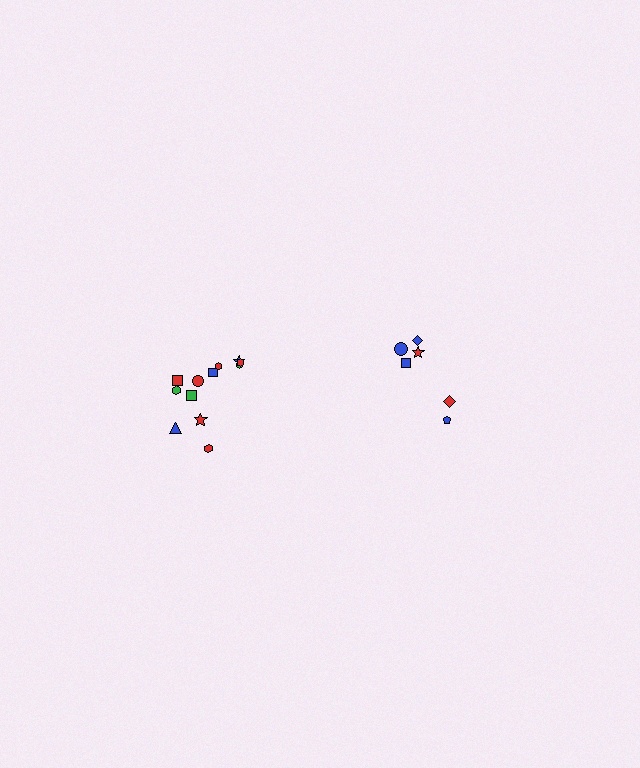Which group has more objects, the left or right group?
The left group.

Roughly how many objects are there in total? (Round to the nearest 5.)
Roughly 20 objects in total.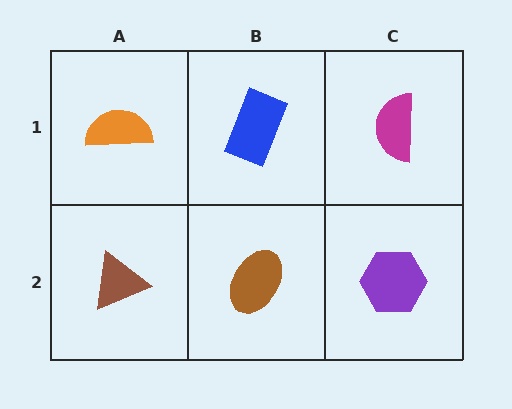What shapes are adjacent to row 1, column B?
A brown ellipse (row 2, column B), an orange semicircle (row 1, column A), a magenta semicircle (row 1, column C).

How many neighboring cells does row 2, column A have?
2.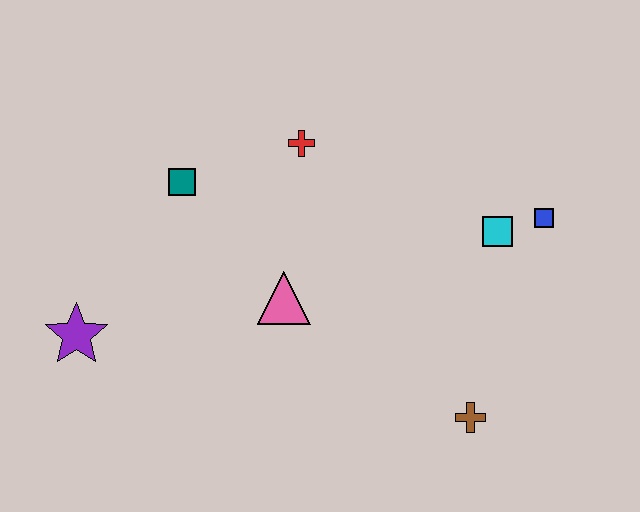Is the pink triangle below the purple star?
No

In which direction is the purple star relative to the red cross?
The purple star is to the left of the red cross.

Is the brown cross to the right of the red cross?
Yes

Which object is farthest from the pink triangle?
The blue square is farthest from the pink triangle.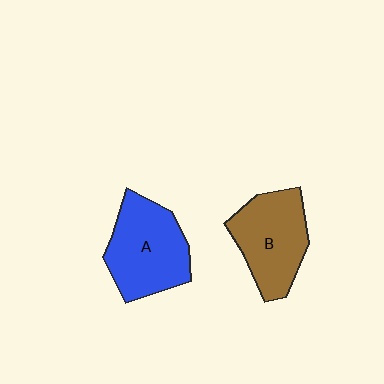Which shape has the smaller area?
Shape B (brown).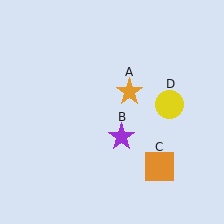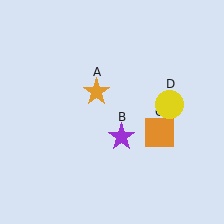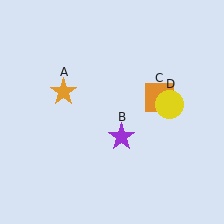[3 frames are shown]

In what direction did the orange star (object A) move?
The orange star (object A) moved left.